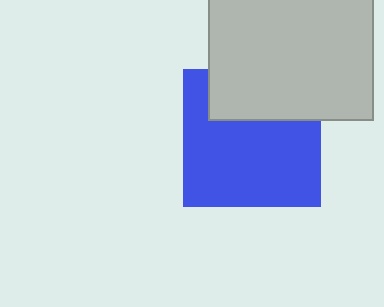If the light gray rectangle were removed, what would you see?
You would see the complete blue square.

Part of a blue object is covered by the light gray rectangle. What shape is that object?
It is a square.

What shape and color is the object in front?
The object in front is a light gray rectangle.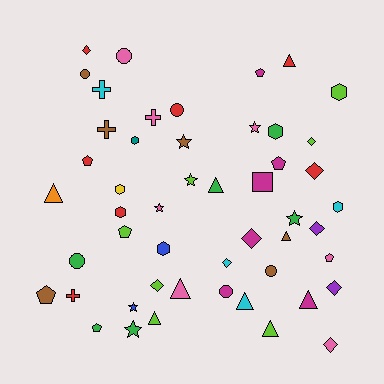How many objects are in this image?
There are 50 objects.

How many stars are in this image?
There are 7 stars.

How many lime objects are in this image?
There are 7 lime objects.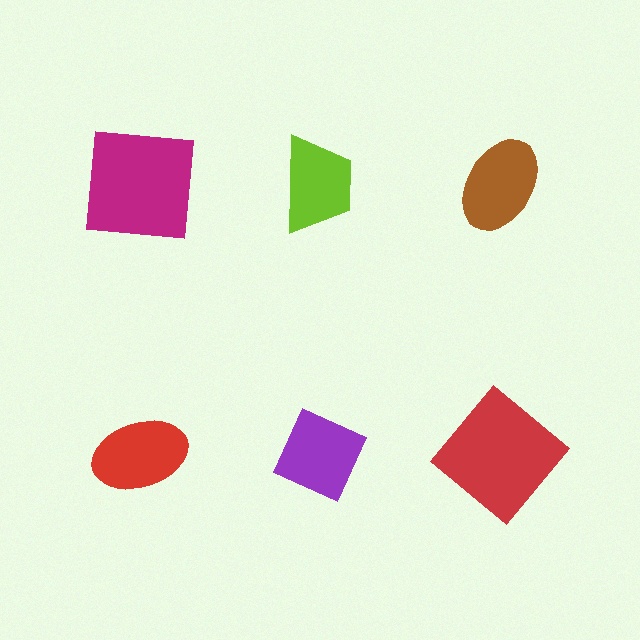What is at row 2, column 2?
A purple diamond.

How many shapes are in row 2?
3 shapes.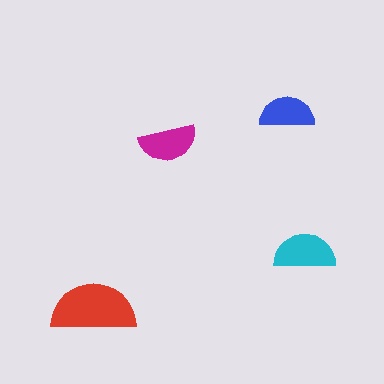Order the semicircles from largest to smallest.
the red one, the cyan one, the magenta one, the blue one.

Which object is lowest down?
The red semicircle is bottommost.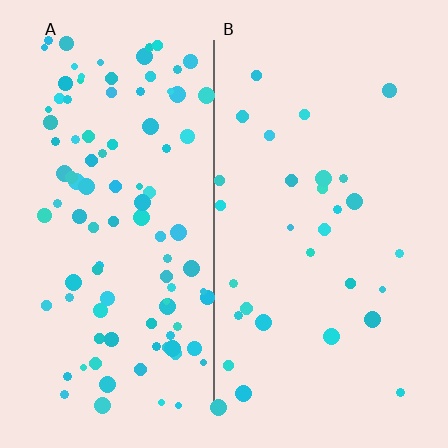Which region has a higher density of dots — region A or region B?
A (the left).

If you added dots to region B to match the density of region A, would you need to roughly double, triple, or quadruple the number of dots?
Approximately triple.